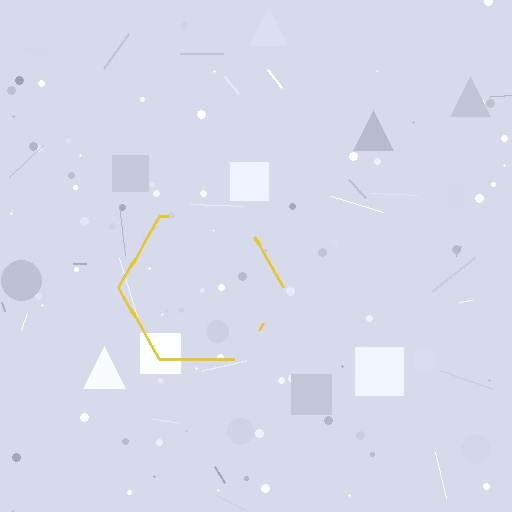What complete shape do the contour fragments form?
The contour fragments form a hexagon.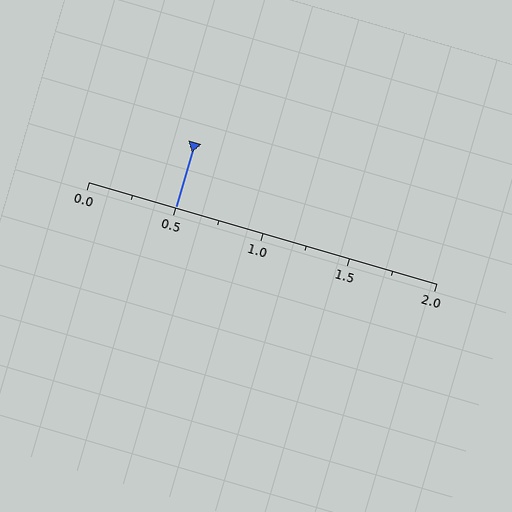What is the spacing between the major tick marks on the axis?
The major ticks are spaced 0.5 apart.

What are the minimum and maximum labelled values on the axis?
The axis runs from 0.0 to 2.0.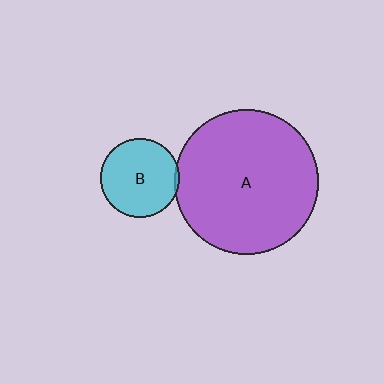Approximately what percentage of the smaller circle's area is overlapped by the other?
Approximately 5%.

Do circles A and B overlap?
Yes.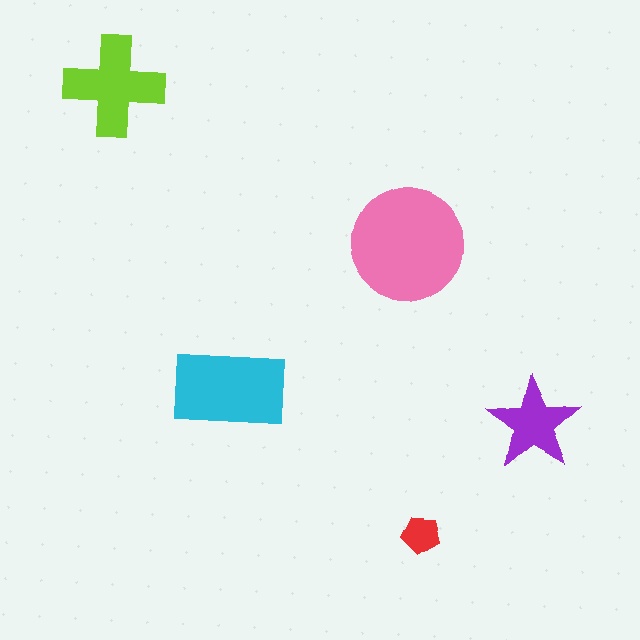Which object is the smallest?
The red pentagon.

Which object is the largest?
The pink circle.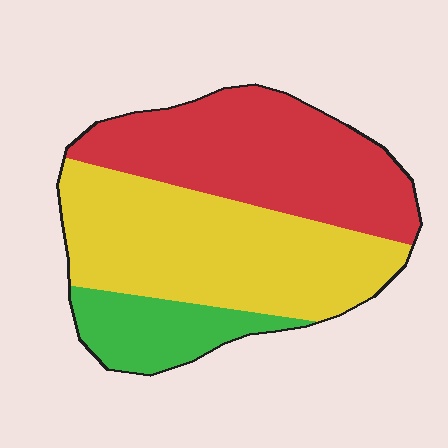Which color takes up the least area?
Green, at roughly 15%.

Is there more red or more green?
Red.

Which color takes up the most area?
Yellow, at roughly 45%.